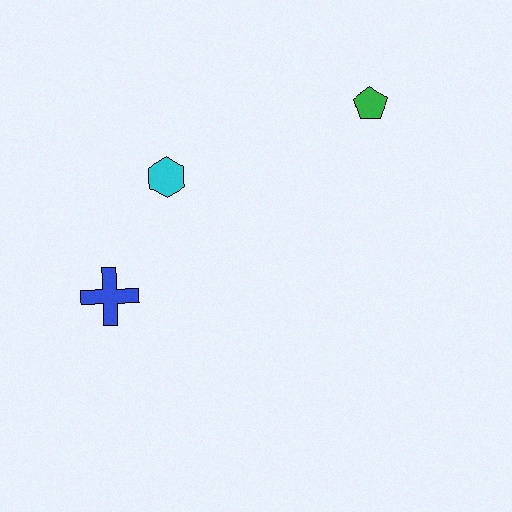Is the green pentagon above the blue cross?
Yes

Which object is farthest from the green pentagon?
The blue cross is farthest from the green pentagon.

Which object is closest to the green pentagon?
The cyan hexagon is closest to the green pentagon.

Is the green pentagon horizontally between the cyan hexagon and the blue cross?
No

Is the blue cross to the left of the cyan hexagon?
Yes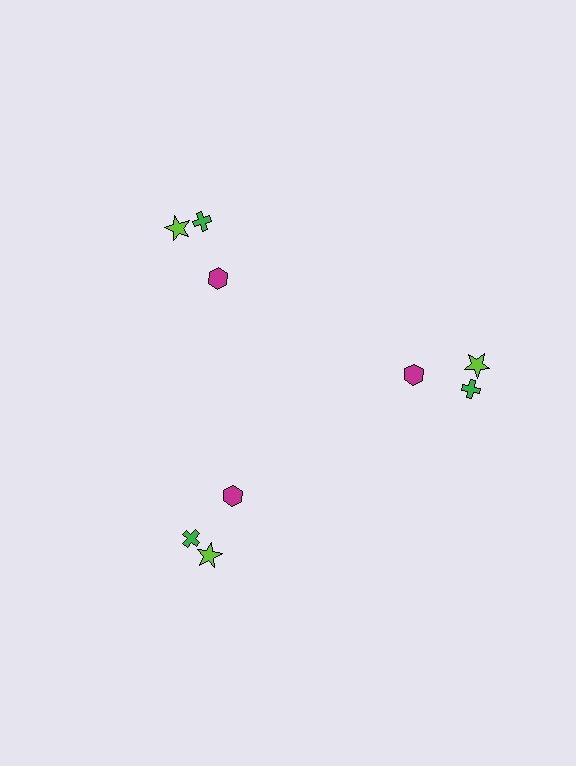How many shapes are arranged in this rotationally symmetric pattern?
There are 9 shapes, arranged in 3 groups of 3.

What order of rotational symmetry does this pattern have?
This pattern has 3-fold rotational symmetry.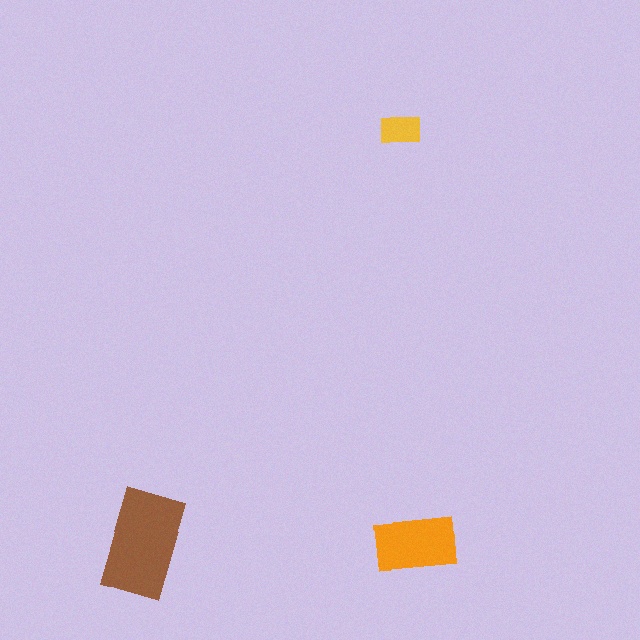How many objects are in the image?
There are 3 objects in the image.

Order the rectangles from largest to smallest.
the brown one, the orange one, the yellow one.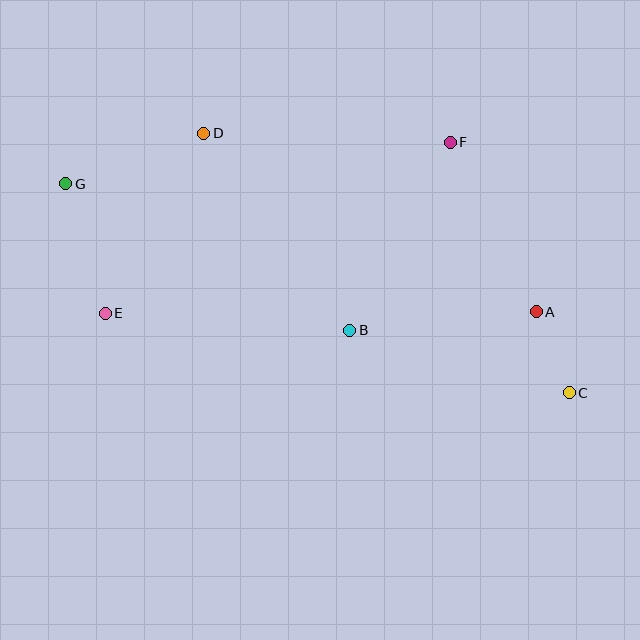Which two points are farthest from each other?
Points C and G are farthest from each other.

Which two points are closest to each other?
Points A and C are closest to each other.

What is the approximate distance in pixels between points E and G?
The distance between E and G is approximately 135 pixels.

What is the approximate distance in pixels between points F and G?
The distance between F and G is approximately 387 pixels.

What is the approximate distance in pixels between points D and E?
The distance between D and E is approximately 205 pixels.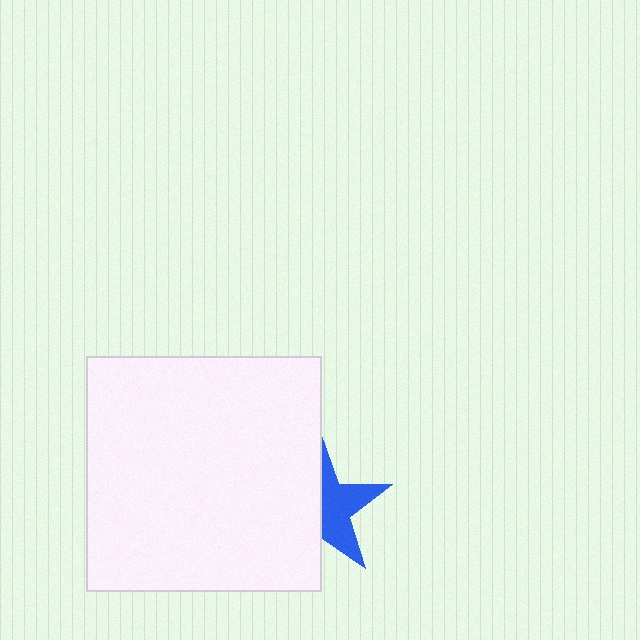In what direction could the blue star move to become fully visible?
The blue star could move right. That would shift it out from behind the white square entirely.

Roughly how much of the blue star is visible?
About half of it is visible (roughly 49%).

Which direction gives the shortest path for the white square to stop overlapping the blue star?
Moving left gives the shortest separation.